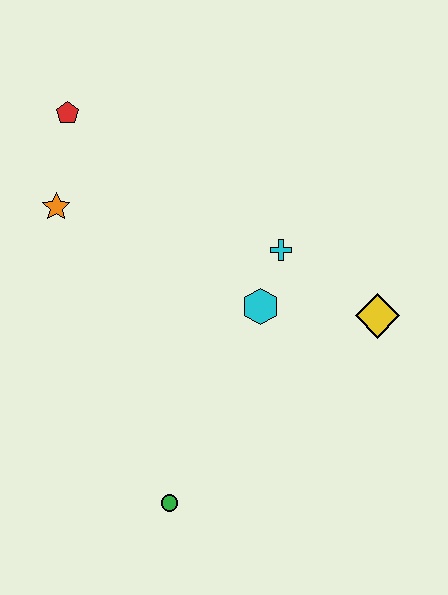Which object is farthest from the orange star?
The yellow diamond is farthest from the orange star.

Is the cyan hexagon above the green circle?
Yes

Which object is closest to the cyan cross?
The cyan hexagon is closest to the cyan cross.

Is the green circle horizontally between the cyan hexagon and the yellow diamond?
No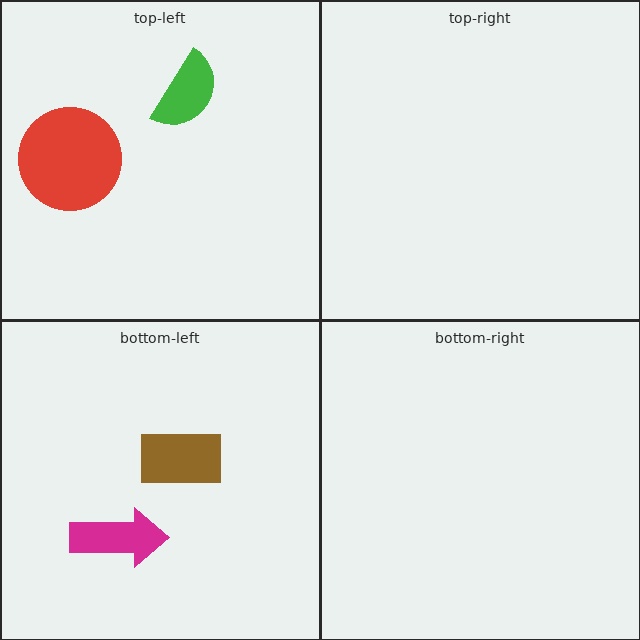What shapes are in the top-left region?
The red circle, the green semicircle.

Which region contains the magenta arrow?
The bottom-left region.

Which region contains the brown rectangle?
The bottom-left region.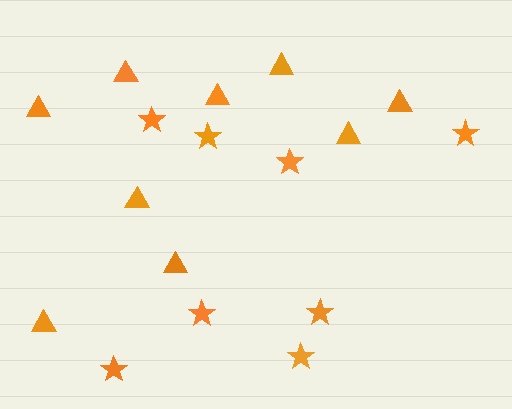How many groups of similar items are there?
There are 2 groups: one group of triangles (9) and one group of stars (8).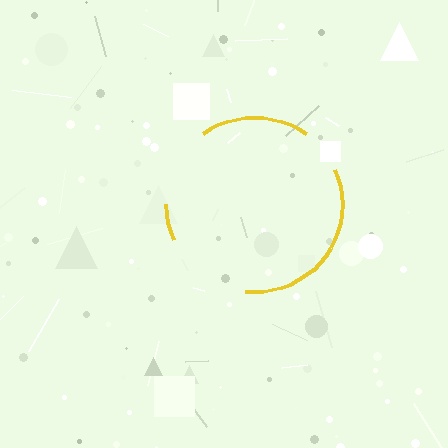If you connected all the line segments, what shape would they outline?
They would outline a circle.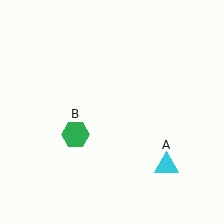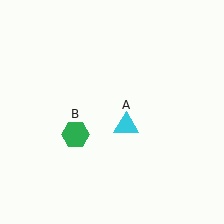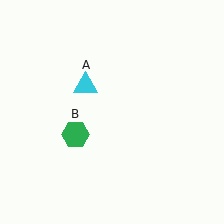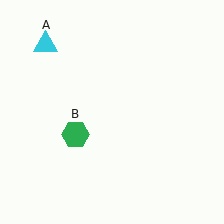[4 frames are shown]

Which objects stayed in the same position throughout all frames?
Green hexagon (object B) remained stationary.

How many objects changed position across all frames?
1 object changed position: cyan triangle (object A).